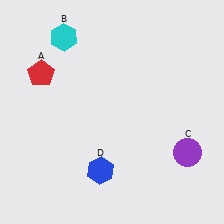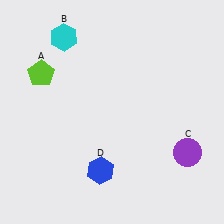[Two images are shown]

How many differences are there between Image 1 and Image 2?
There is 1 difference between the two images.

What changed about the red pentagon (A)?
In Image 1, A is red. In Image 2, it changed to lime.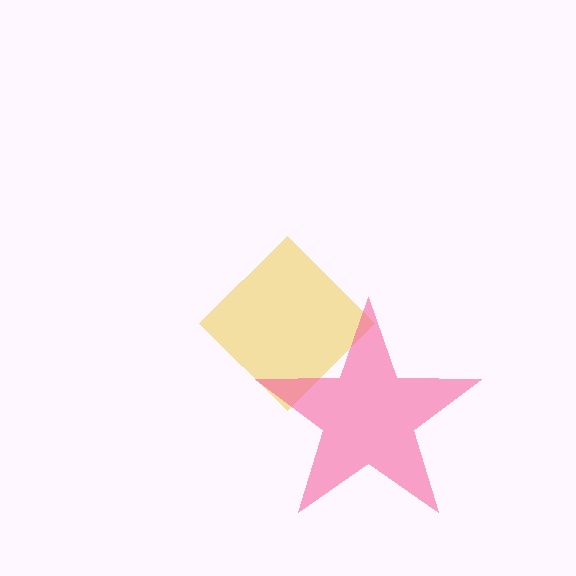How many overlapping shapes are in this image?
There are 2 overlapping shapes in the image.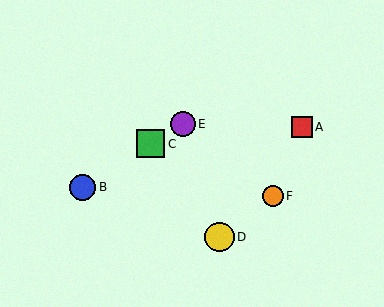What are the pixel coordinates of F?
Object F is at (273, 196).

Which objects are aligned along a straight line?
Objects B, C, E are aligned along a straight line.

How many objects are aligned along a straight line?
3 objects (B, C, E) are aligned along a straight line.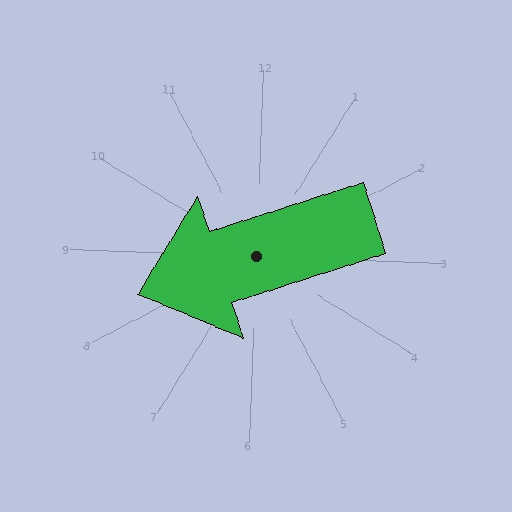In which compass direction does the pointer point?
West.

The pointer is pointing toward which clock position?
Roughly 8 o'clock.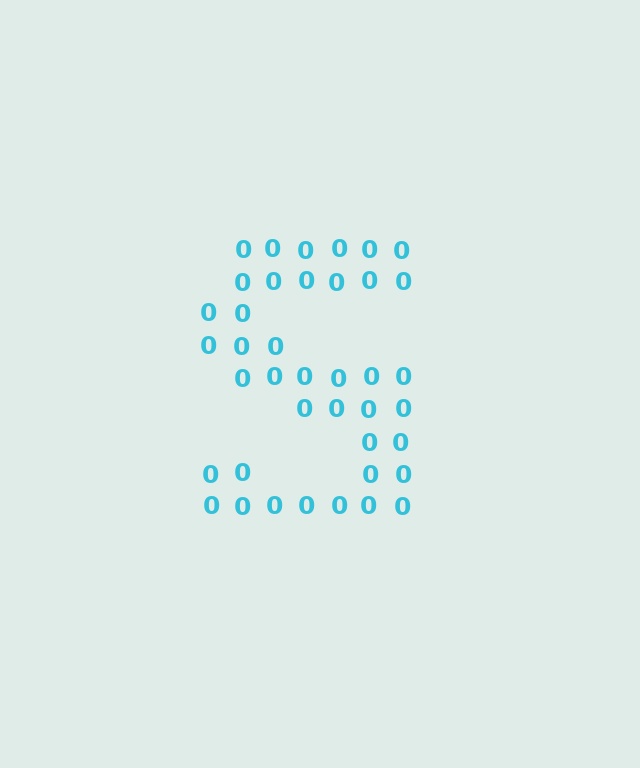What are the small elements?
The small elements are digit 0's.